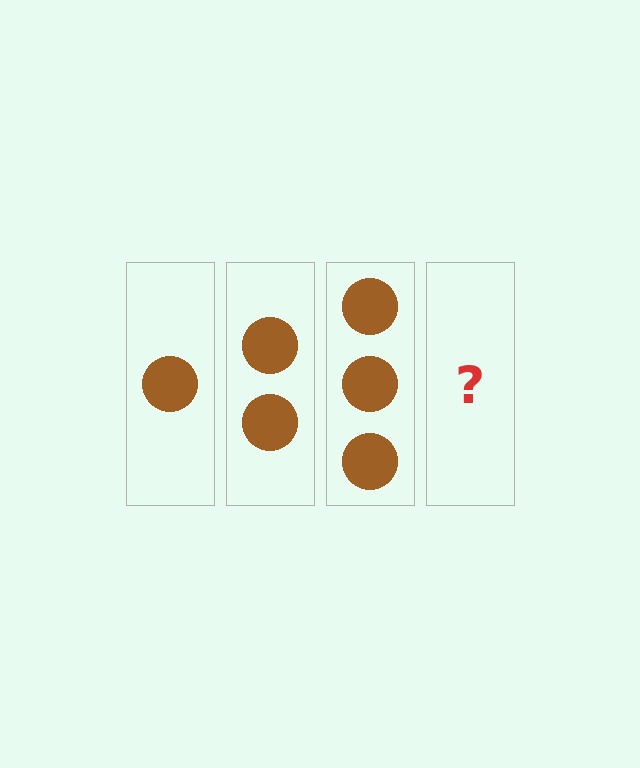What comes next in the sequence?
The next element should be 4 circles.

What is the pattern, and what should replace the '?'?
The pattern is that each step adds one more circle. The '?' should be 4 circles.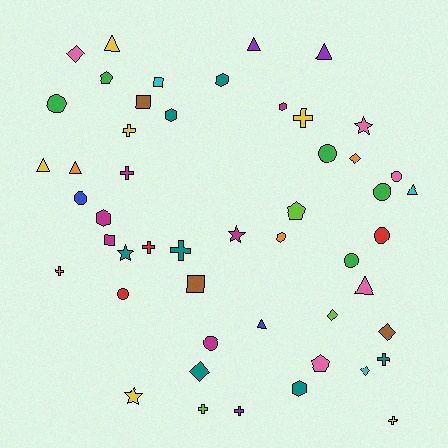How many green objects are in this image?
There are 5 green objects.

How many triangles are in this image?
There are 8 triangles.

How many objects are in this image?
There are 50 objects.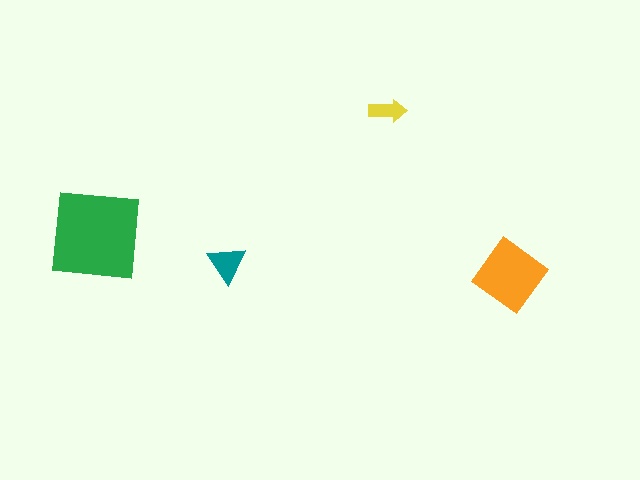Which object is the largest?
The green square.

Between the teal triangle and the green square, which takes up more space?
The green square.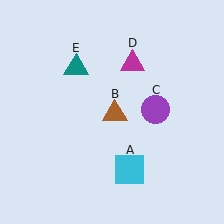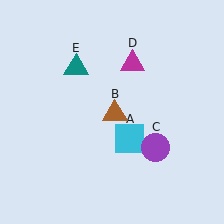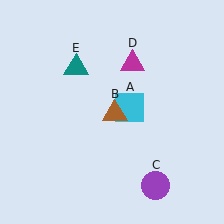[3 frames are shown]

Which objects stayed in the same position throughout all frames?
Brown triangle (object B) and magenta triangle (object D) and teal triangle (object E) remained stationary.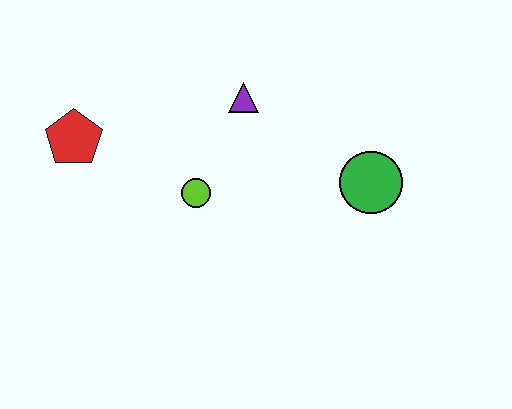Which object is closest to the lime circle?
The purple triangle is closest to the lime circle.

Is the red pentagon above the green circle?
Yes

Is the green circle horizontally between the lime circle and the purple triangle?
No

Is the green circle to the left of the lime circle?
No